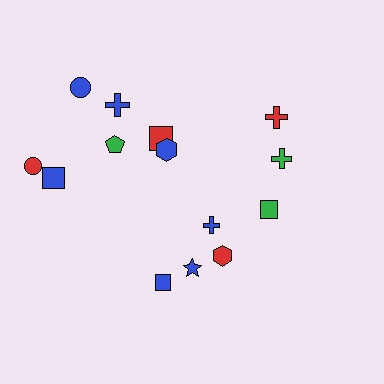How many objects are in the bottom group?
There are 4 objects.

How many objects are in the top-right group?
There are 3 objects.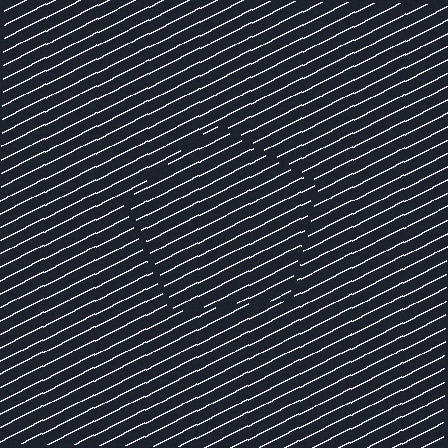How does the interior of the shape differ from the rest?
The interior of the shape contains the same grating, shifted by half a period — the contour is defined by the phase discontinuity where line-ends from the inner and outer gratings abut.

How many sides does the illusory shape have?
5 sides — the line-ends trace a pentagon.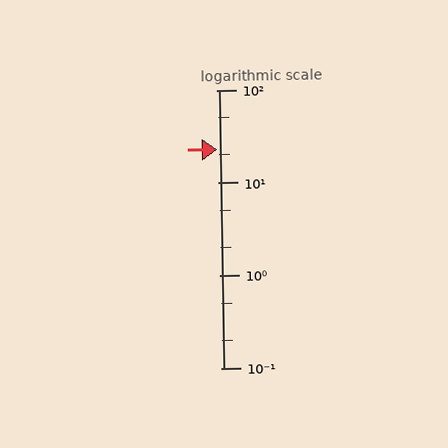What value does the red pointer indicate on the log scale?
The pointer indicates approximately 23.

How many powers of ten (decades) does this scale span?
The scale spans 3 decades, from 0.1 to 100.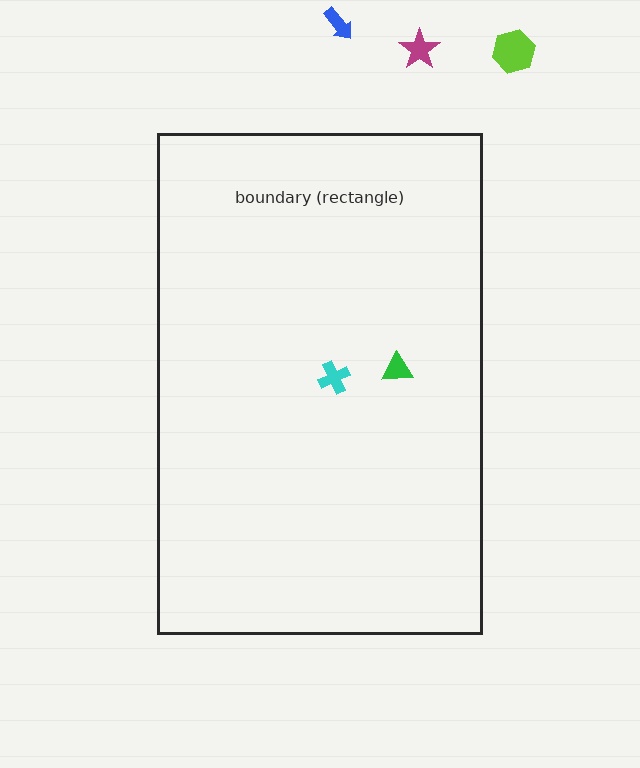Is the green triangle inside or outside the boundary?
Inside.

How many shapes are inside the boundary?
2 inside, 3 outside.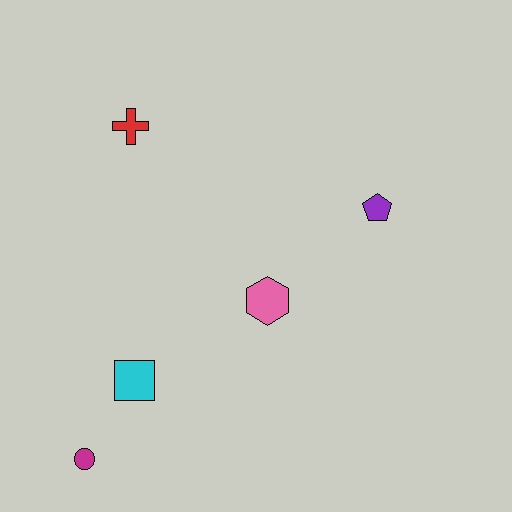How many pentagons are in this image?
There is 1 pentagon.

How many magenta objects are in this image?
There is 1 magenta object.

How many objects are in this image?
There are 5 objects.